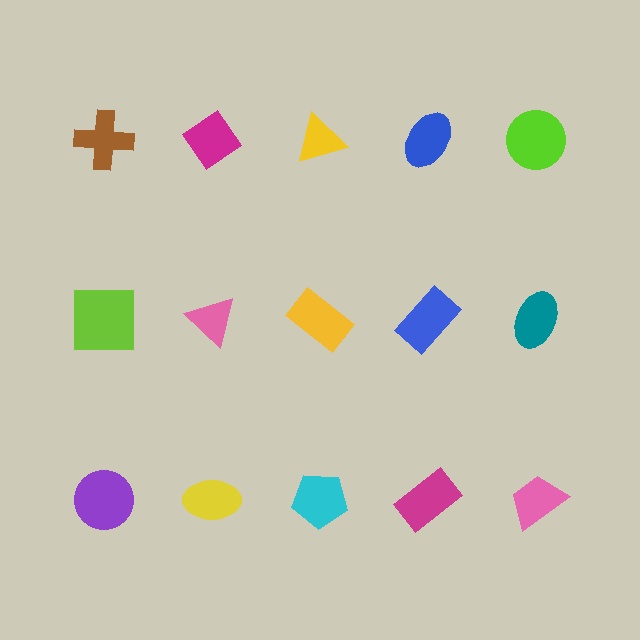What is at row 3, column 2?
A yellow ellipse.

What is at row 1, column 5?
A lime circle.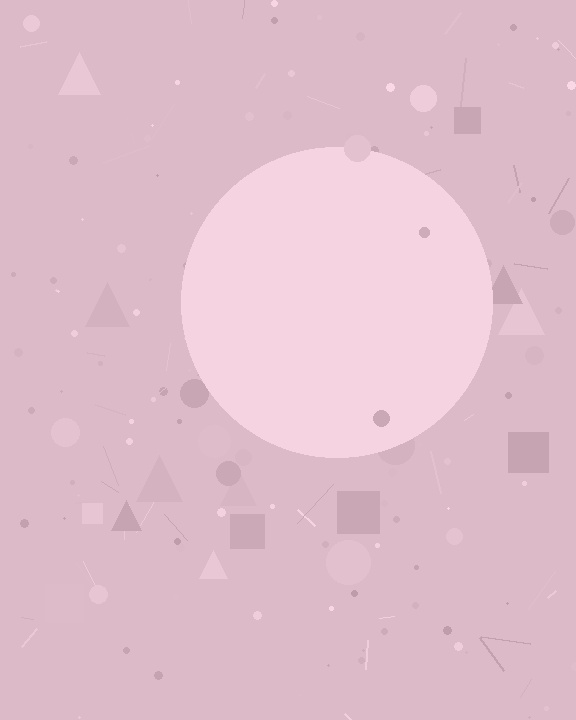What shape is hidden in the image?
A circle is hidden in the image.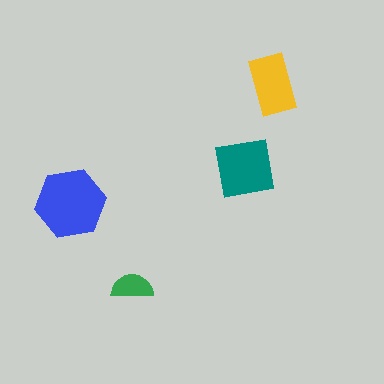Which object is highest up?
The yellow rectangle is topmost.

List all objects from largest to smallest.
The blue hexagon, the teal square, the yellow rectangle, the green semicircle.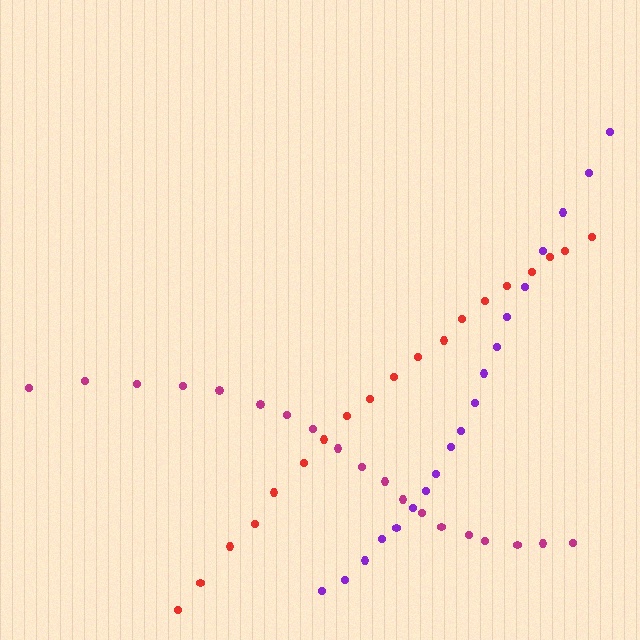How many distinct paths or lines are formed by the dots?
There are 3 distinct paths.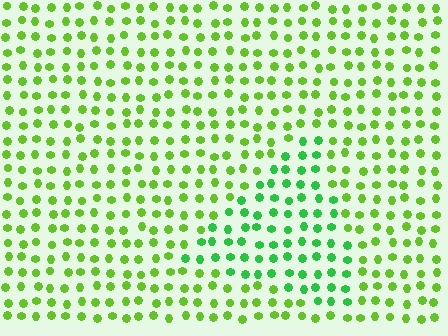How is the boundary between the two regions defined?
The boundary is defined purely by a slight shift in hue (about 33 degrees). Spacing, size, and orientation are identical on both sides.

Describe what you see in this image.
The image is filled with small lime elements in a uniform arrangement. A triangle-shaped region is visible where the elements are tinted to a slightly different hue, forming a subtle color boundary.